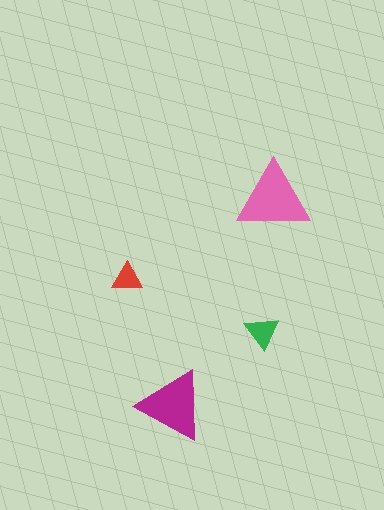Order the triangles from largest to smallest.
the pink one, the magenta one, the green one, the red one.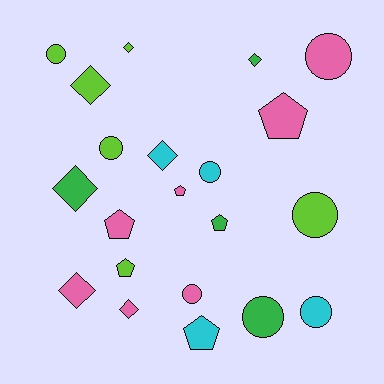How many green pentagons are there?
There is 1 green pentagon.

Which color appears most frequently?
Pink, with 7 objects.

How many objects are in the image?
There are 21 objects.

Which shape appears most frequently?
Circle, with 8 objects.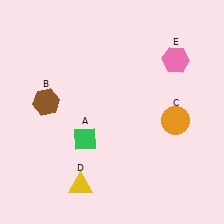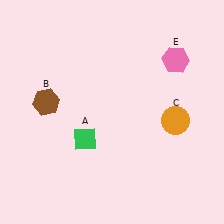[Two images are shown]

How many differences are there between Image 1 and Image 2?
There is 1 difference between the two images.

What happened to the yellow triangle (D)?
The yellow triangle (D) was removed in Image 2. It was in the bottom-left area of Image 1.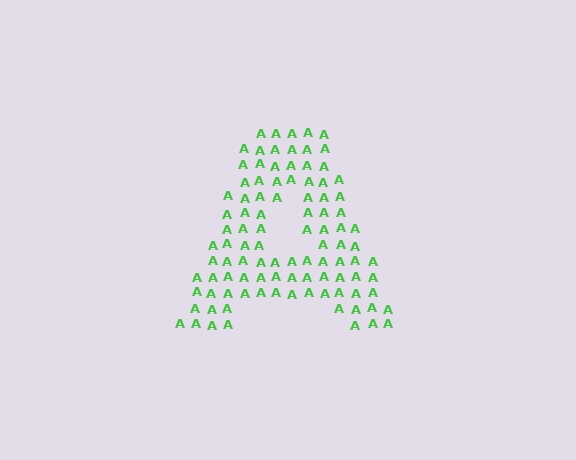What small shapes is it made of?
It is made of small letter A's.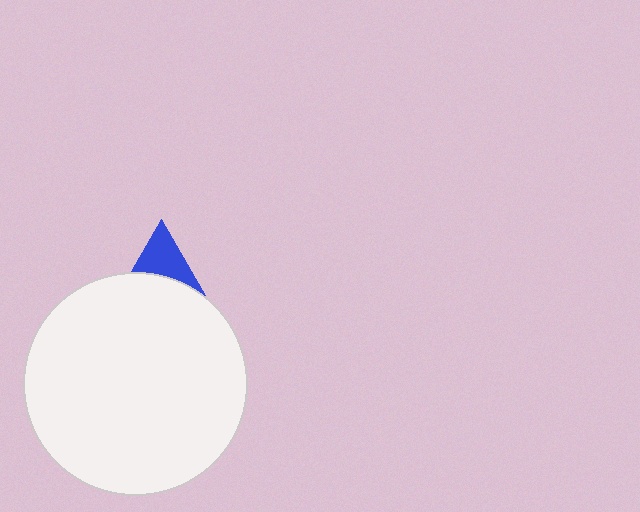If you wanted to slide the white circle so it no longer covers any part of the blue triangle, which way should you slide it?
Slide it down — that is the most direct way to separate the two shapes.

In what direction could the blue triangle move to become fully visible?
The blue triangle could move up. That would shift it out from behind the white circle entirely.